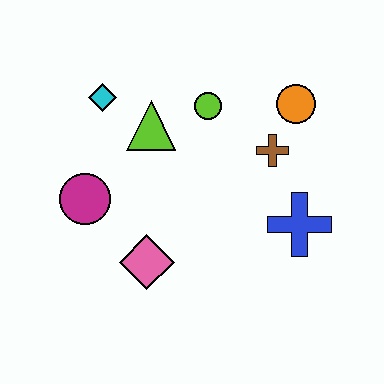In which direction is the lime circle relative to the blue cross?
The lime circle is above the blue cross.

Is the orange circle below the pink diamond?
No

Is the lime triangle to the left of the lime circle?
Yes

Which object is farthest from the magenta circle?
The orange circle is farthest from the magenta circle.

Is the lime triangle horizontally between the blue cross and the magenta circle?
Yes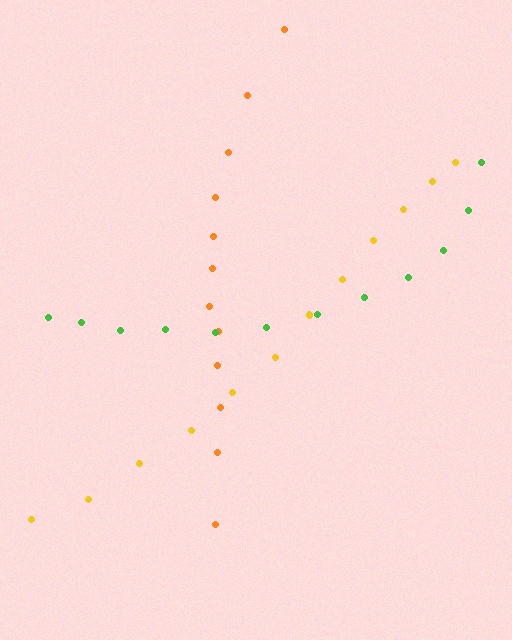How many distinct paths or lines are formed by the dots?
There are 3 distinct paths.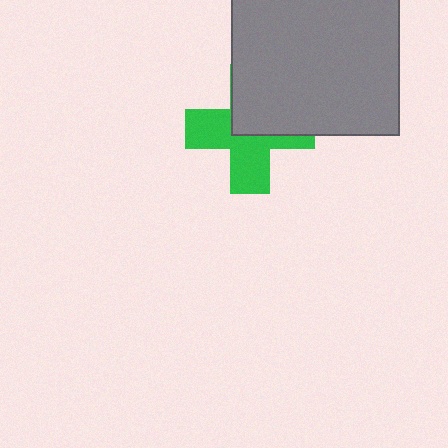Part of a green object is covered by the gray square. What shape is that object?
It is a cross.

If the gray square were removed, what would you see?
You would see the complete green cross.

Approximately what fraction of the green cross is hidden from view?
Roughly 45% of the green cross is hidden behind the gray square.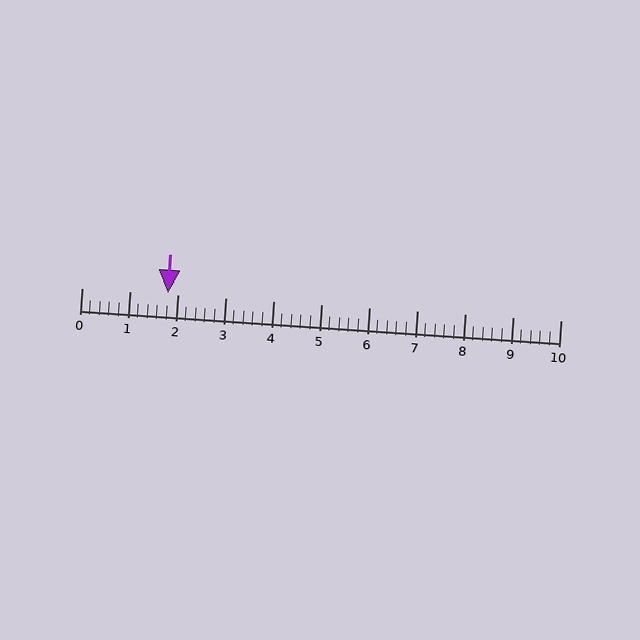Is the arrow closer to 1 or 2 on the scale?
The arrow is closer to 2.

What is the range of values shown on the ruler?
The ruler shows values from 0 to 10.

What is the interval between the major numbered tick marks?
The major tick marks are spaced 1 units apart.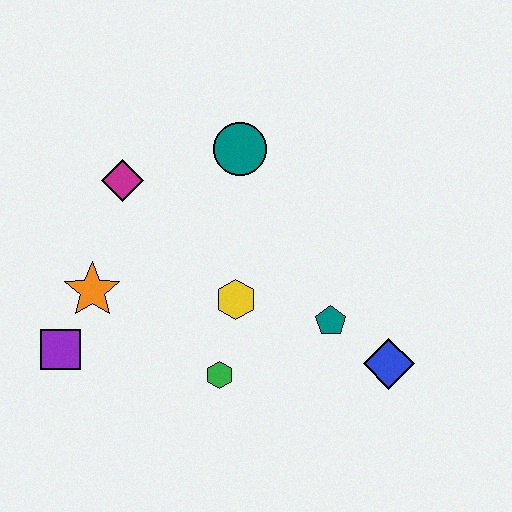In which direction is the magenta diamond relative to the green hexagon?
The magenta diamond is above the green hexagon.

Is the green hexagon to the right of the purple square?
Yes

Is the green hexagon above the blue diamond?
No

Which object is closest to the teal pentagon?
The blue diamond is closest to the teal pentagon.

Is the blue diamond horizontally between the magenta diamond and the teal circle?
No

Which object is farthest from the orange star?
The blue diamond is farthest from the orange star.